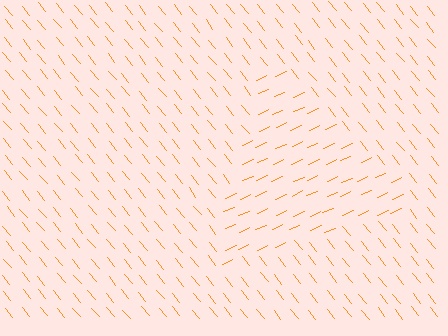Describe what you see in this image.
The image is filled with small orange line segments. A triangle region in the image has lines oriented differently from the surrounding lines, creating a visible texture boundary.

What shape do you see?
I see a triangle.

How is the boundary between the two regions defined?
The boundary is defined purely by a change in line orientation (approximately 75 degrees difference). All lines are the same color and thickness.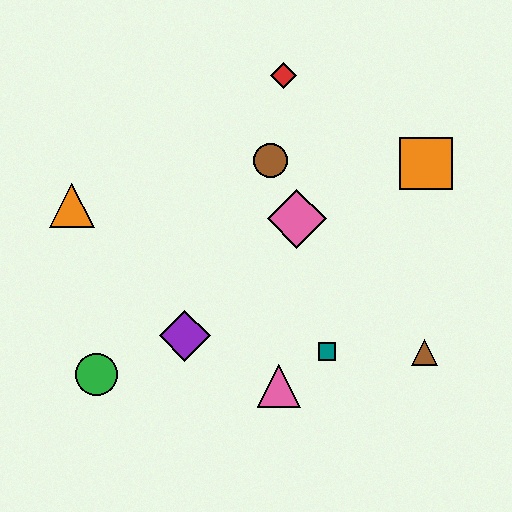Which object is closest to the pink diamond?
The brown circle is closest to the pink diamond.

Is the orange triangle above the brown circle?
No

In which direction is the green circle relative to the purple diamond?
The green circle is to the left of the purple diamond.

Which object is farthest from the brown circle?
The green circle is farthest from the brown circle.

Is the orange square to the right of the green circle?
Yes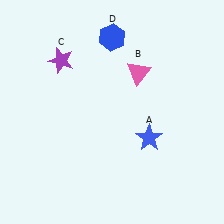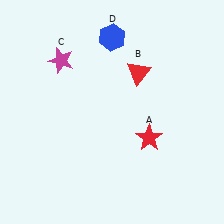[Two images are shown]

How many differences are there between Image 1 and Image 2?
There are 3 differences between the two images.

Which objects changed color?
A changed from blue to red. B changed from pink to red. C changed from purple to magenta.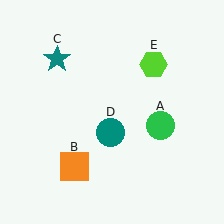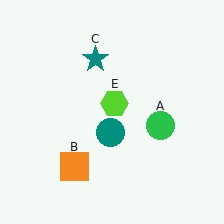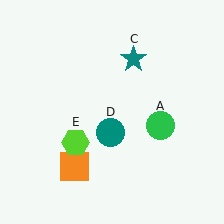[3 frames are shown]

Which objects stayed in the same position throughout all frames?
Green circle (object A) and orange square (object B) and teal circle (object D) remained stationary.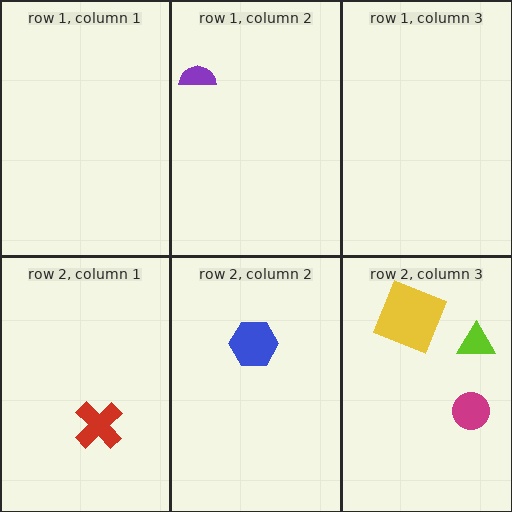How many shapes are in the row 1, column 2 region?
1.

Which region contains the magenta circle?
The row 2, column 3 region.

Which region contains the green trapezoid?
The row 2, column 3 region.